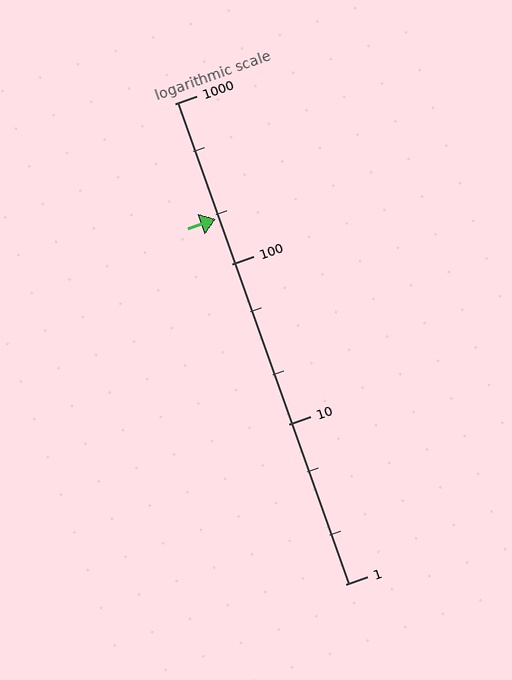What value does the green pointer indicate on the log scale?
The pointer indicates approximately 190.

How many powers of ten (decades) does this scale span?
The scale spans 3 decades, from 1 to 1000.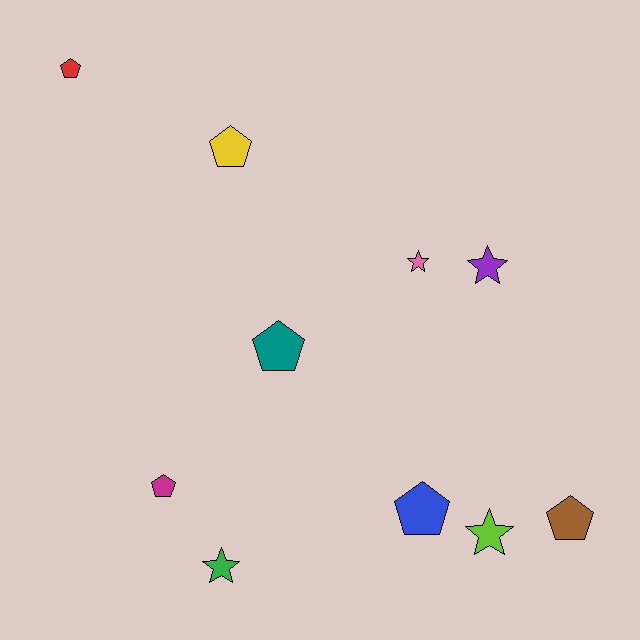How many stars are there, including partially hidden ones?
There are 4 stars.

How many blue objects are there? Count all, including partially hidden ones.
There is 1 blue object.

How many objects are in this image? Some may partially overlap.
There are 10 objects.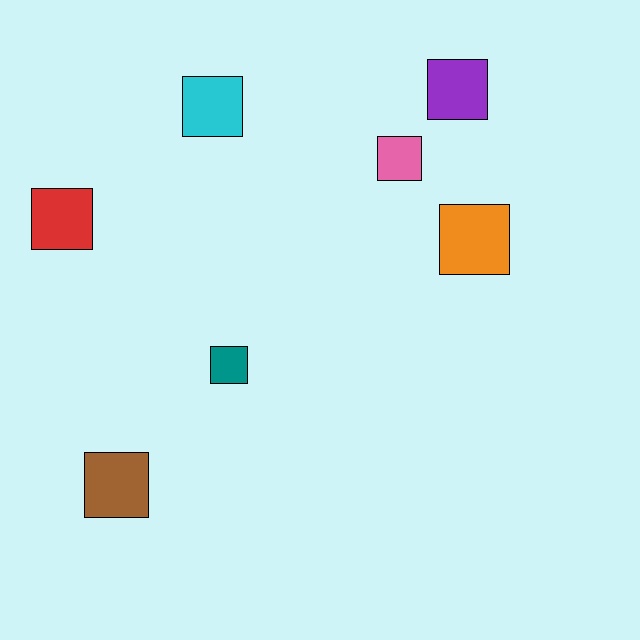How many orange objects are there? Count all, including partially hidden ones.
There is 1 orange object.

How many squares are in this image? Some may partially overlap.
There are 7 squares.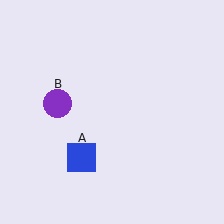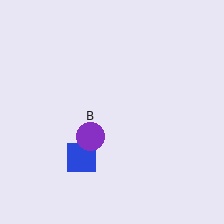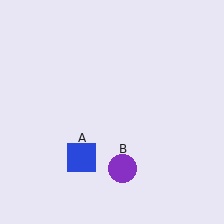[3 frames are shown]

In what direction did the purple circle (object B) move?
The purple circle (object B) moved down and to the right.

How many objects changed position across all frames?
1 object changed position: purple circle (object B).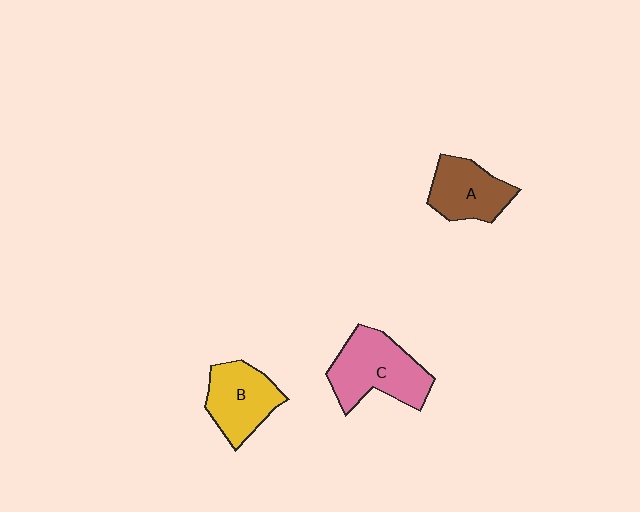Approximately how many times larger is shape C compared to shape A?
Approximately 1.4 times.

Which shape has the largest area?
Shape C (pink).